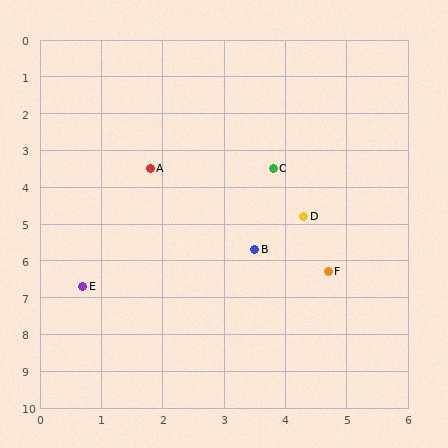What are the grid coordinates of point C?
Point C is at approximately (3.8, 3.5).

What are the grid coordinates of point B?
Point B is at approximately (3.5, 5.7).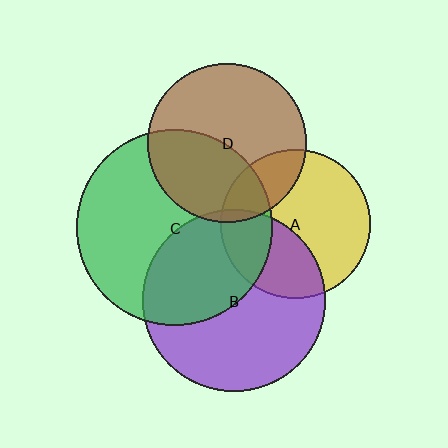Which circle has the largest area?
Circle C (green).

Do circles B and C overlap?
Yes.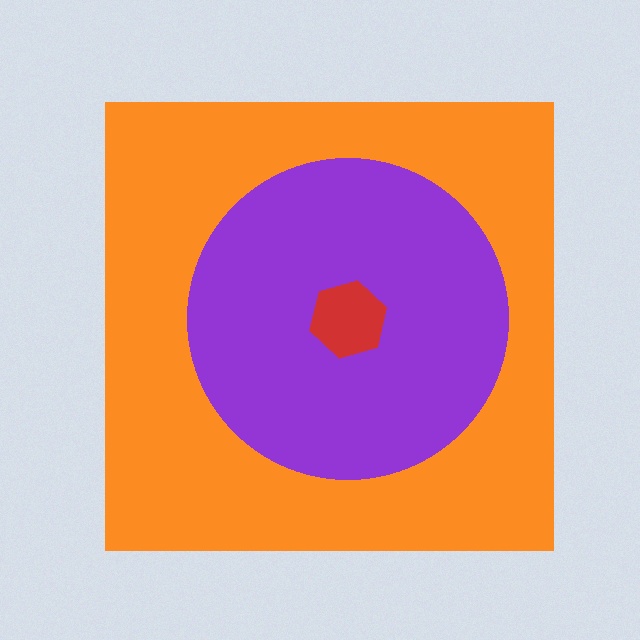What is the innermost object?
The red hexagon.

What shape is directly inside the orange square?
The purple circle.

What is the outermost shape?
The orange square.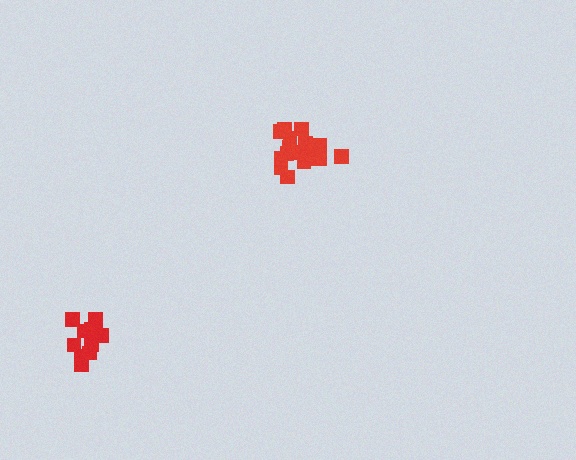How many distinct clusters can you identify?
There are 2 distinct clusters.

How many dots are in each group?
Group 1: 11 dots, Group 2: 17 dots (28 total).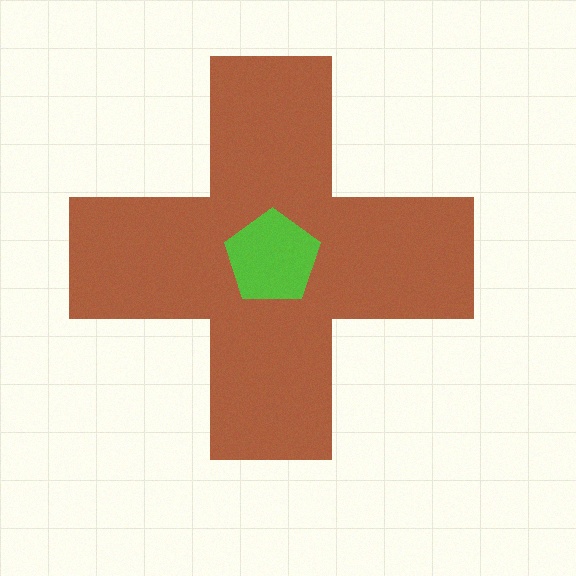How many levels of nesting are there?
2.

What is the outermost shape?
The brown cross.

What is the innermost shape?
The lime pentagon.